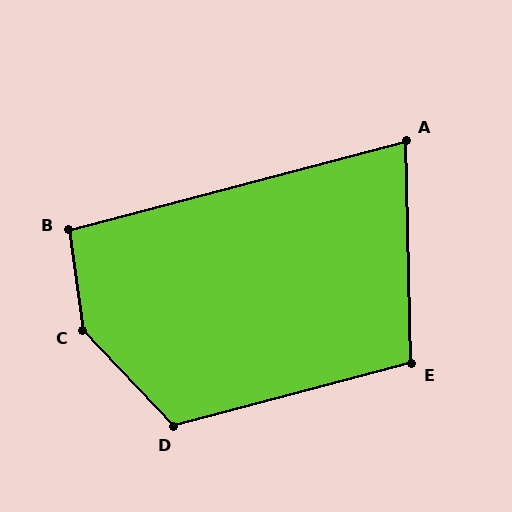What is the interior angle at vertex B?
Approximately 97 degrees (obtuse).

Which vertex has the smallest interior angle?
A, at approximately 77 degrees.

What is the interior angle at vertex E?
Approximately 103 degrees (obtuse).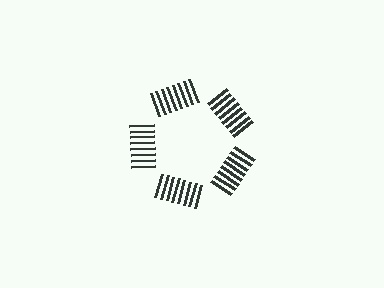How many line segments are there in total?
40 — 8 along each of the 5 edges.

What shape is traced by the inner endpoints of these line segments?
An illusory pentagon — the line segments terminate on its edges but no continuous stroke is drawn.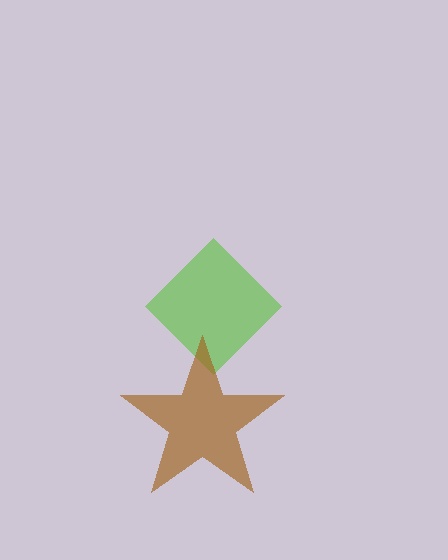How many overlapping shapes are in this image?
There are 2 overlapping shapes in the image.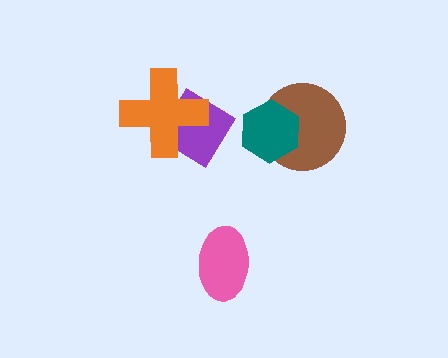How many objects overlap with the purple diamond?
1 object overlaps with the purple diamond.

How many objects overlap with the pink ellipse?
0 objects overlap with the pink ellipse.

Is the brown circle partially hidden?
Yes, it is partially covered by another shape.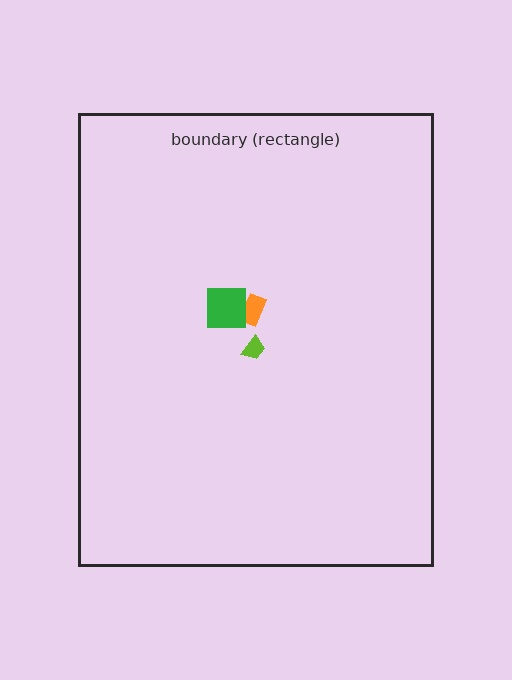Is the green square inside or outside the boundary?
Inside.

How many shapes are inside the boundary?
3 inside, 0 outside.